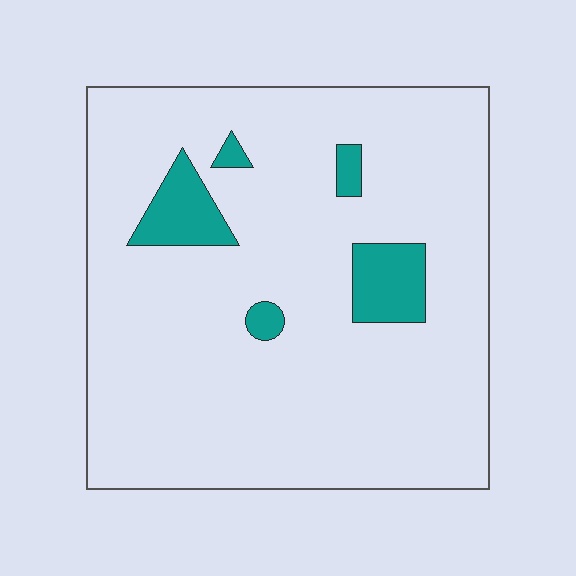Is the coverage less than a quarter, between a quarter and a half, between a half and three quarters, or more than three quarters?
Less than a quarter.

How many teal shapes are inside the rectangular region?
5.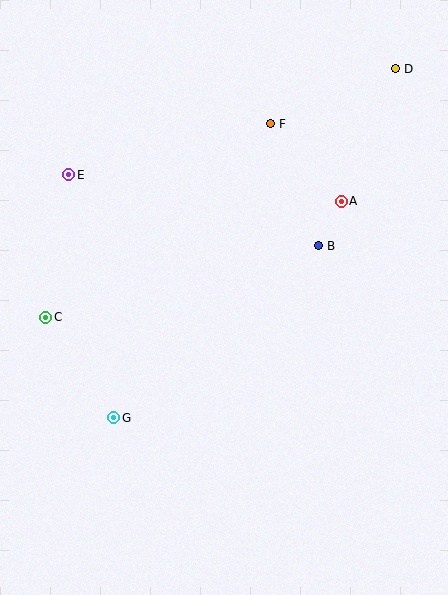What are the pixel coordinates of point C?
Point C is at (46, 317).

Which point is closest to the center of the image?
Point B at (319, 246) is closest to the center.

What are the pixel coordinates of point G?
Point G is at (114, 418).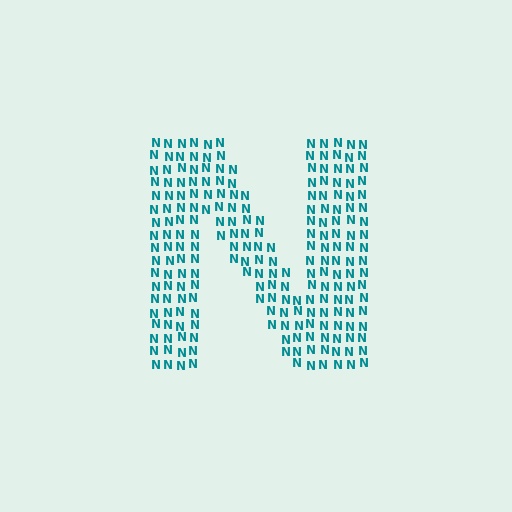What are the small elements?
The small elements are letter N's.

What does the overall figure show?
The overall figure shows the letter N.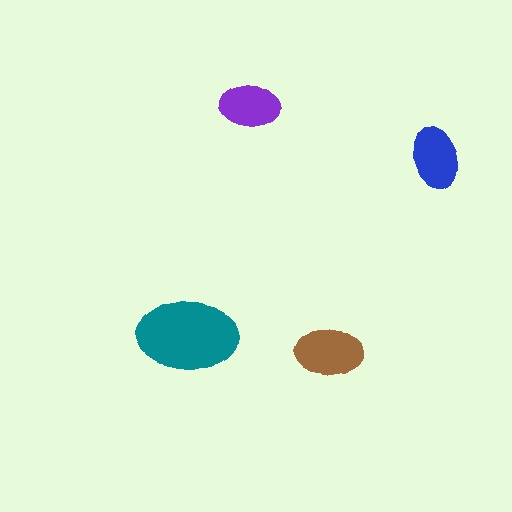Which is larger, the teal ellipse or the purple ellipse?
The teal one.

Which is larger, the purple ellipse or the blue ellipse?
The blue one.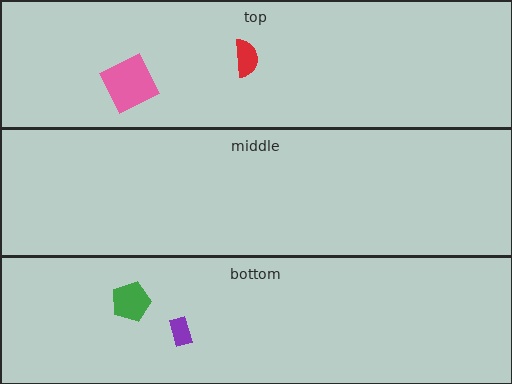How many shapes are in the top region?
2.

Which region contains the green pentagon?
The bottom region.